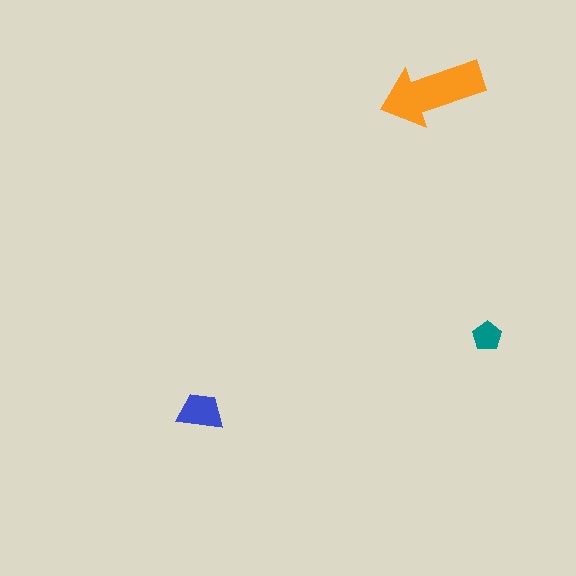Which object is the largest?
The orange arrow.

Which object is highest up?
The orange arrow is topmost.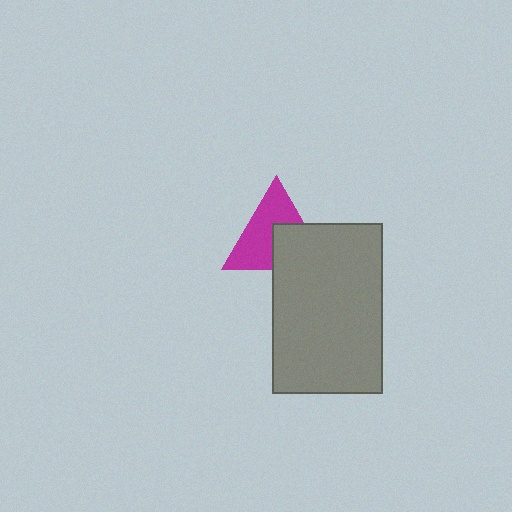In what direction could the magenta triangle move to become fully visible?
The magenta triangle could move toward the upper-left. That would shift it out from behind the gray rectangle entirely.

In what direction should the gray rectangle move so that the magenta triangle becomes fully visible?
The gray rectangle should move toward the lower-right. That is the shortest direction to clear the overlap and leave the magenta triangle fully visible.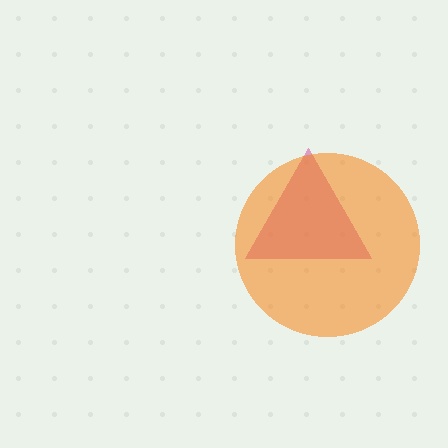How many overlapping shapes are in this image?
There are 2 overlapping shapes in the image.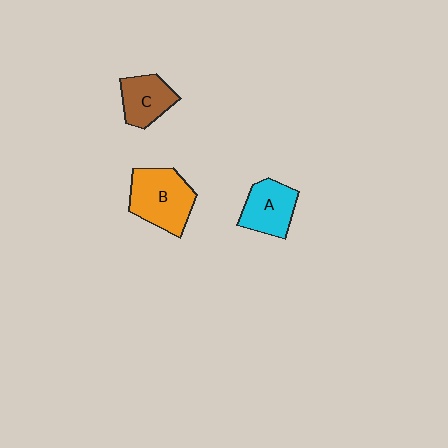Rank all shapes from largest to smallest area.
From largest to smallest: B (orange), A (cyan), C (brown).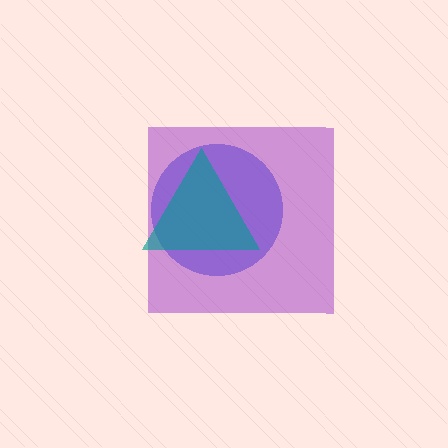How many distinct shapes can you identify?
There are 3 distinct shapes: a blue circle, a purple square, a teal triangle.